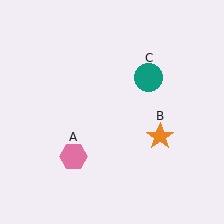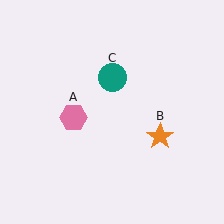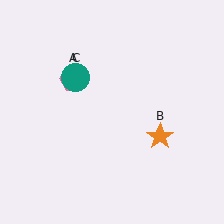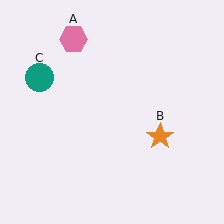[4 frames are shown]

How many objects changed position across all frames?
2 objects changed position: pink hexagon (object A), teal circle (object C).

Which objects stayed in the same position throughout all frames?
Orange star (object B) remained stationary.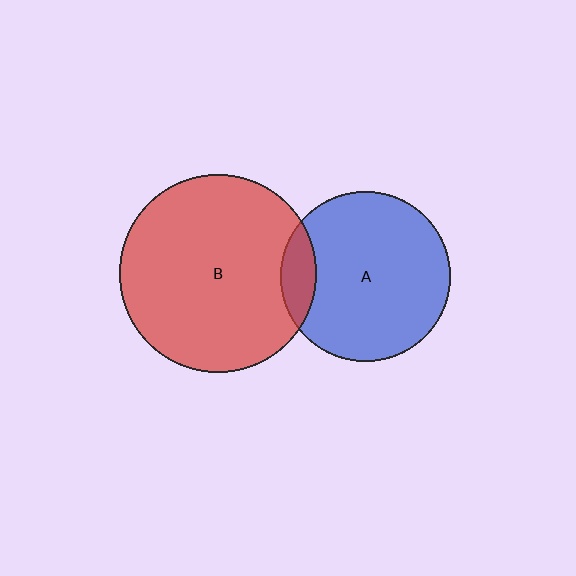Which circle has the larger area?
Circle B (red).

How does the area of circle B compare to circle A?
Approximately 1.4 times.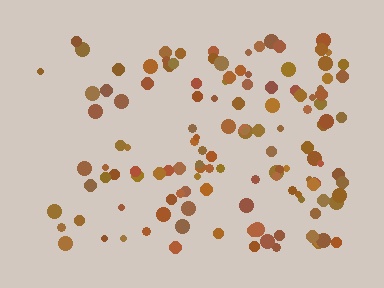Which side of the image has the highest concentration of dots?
The right.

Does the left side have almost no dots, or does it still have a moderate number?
Still a moderate number, just noticeably fewer than the right.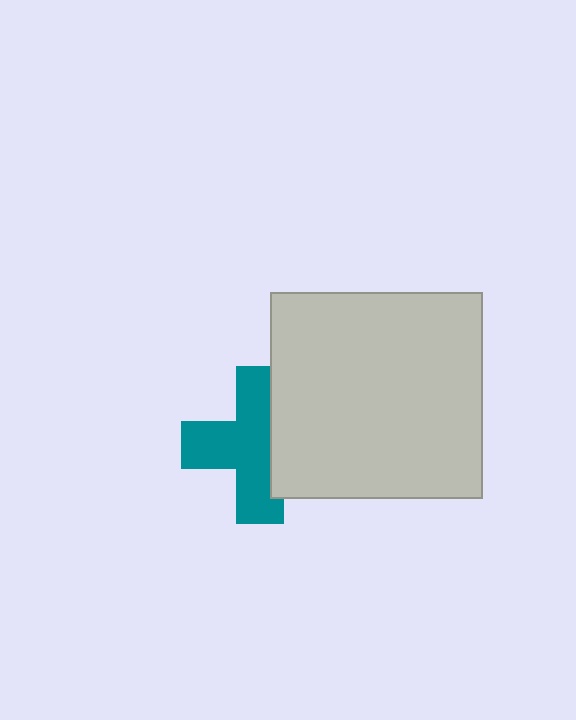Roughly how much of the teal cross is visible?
About half of it is visible (roughly 65%).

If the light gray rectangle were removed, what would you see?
You would see the complete teal cross.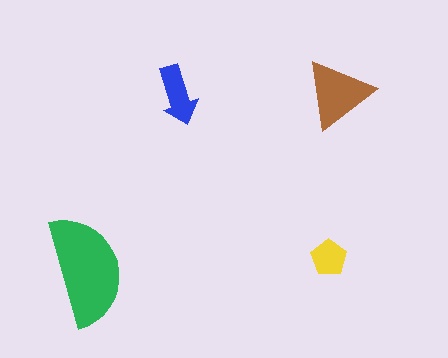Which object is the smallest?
The yellow pentagon.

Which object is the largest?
The green semicircle.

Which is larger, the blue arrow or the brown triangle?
The brown triangle.